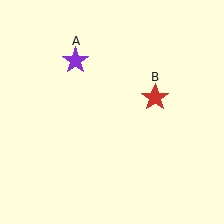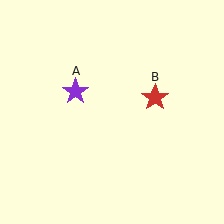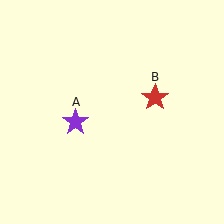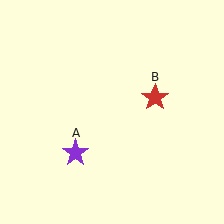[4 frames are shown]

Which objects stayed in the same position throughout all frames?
Red star (object B) remained stationary.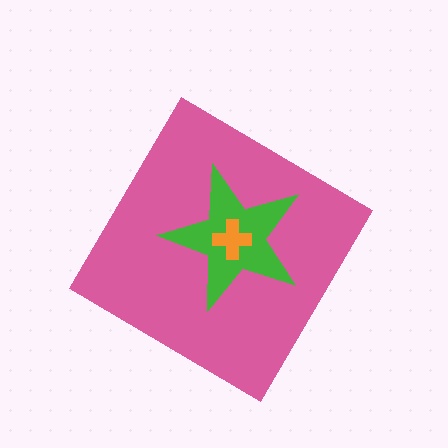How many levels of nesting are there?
3.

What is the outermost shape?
The pink diamond.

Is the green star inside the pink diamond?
Yes.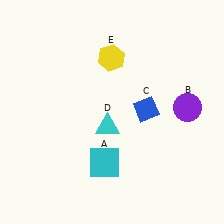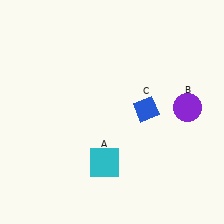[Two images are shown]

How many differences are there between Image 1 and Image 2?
There are 2 differences between the two images.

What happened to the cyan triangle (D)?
The cyan triangle (D) was removed in Image 2. It was in the bottom-left area of Image 1.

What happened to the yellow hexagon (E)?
The yellow hexagon (E) was removed in Image 2. It was in the top-left area of Image 1.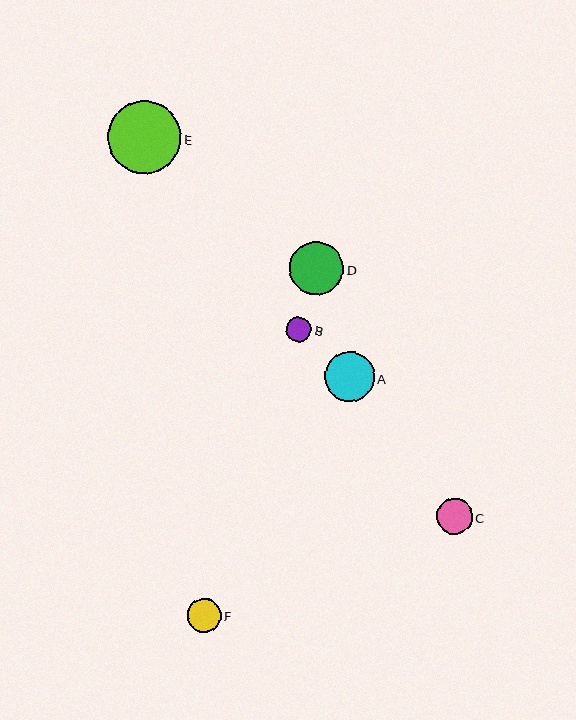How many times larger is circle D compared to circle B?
Circle D is approximately 2.1 times the size of circle B.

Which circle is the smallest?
Circle B is the smallest with a size of approximately 25 pixels.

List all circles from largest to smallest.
From largest to smallest: E, D, A, C, F, B.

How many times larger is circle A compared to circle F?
Circle A is approximately 1.5 times the size of circle F.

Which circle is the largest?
Circle E is the largest with a size of approximately 73 pixels.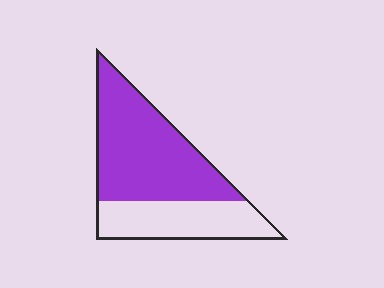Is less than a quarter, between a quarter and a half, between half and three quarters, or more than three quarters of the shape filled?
Between half and three quarters.